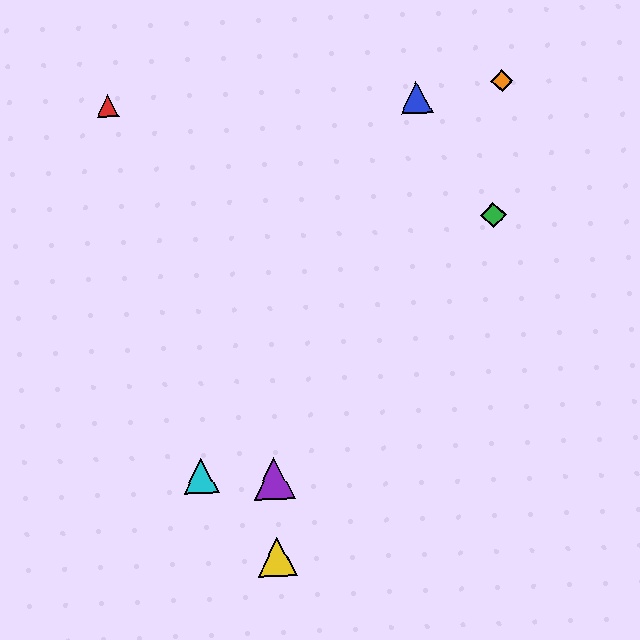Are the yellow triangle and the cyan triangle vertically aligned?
No, the yellow triangle is at x≈277 and the cyan triangle is at x≈201.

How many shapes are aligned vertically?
2 shapes (the yellow triangle, the purple triangle) are aligned vertically.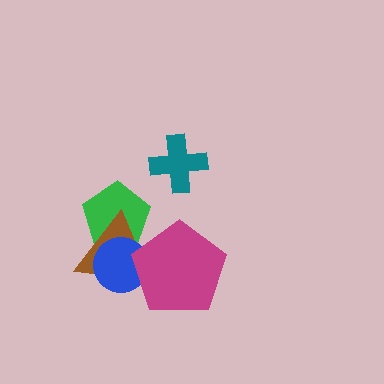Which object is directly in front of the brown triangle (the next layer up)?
The blue circle is directly in front of the brown triangle.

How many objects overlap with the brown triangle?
3 objects overlap with the brown triangle.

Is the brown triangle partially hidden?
Yes, it is partially covered by another shape.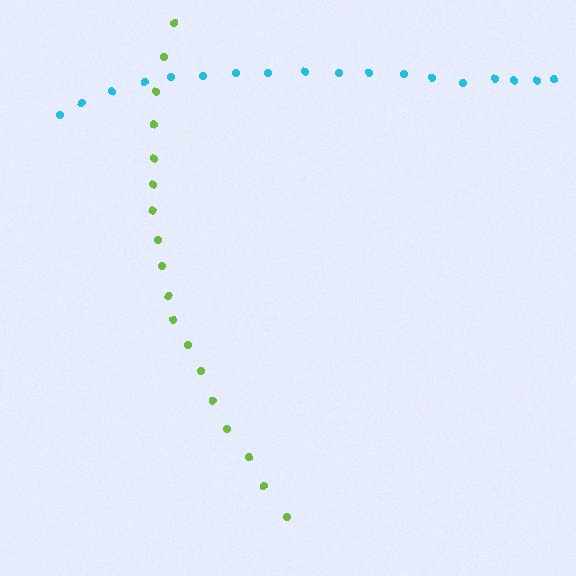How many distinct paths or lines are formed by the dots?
There are 2 distinct paths.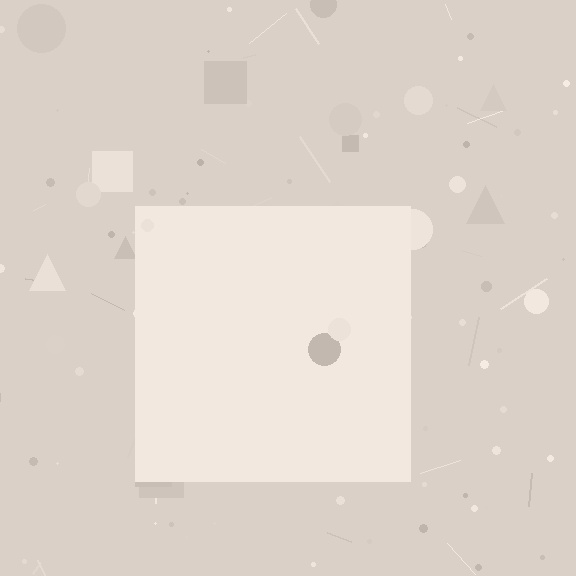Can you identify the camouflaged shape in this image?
The camouflaged shape is a square.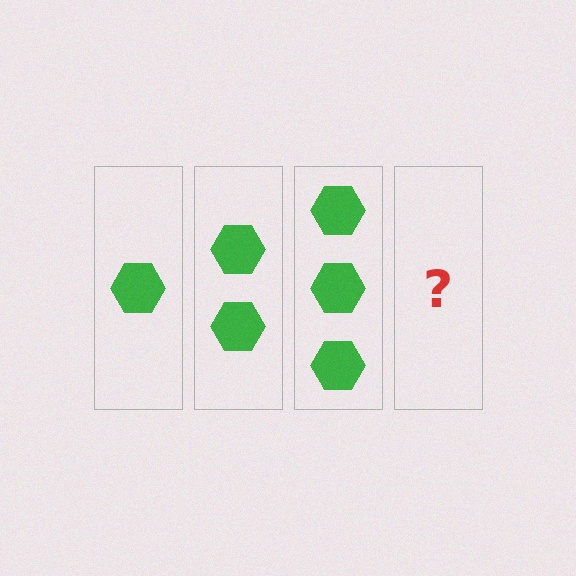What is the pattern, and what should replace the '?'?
The pattern is that each step adds one more hexagon. The '?' should be 4 hexagons.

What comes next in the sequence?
The next element should be 4 hexagons.